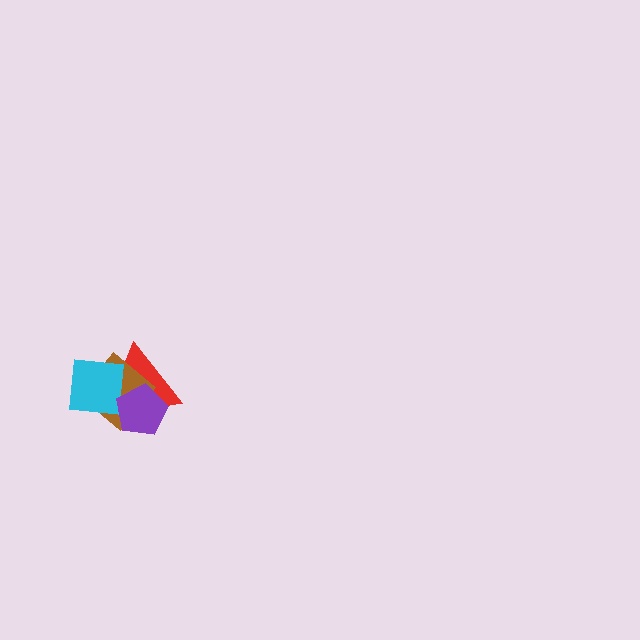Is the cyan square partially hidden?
Yes, it is partially covered by another shape.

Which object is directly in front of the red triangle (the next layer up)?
The brown diamond is directly in front of the red triangle.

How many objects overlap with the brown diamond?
3 objects overlap with the brown diamond.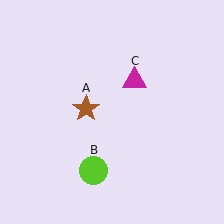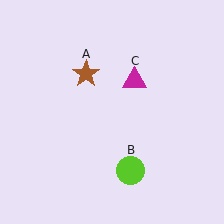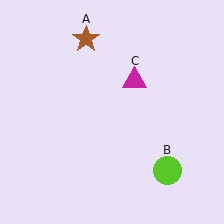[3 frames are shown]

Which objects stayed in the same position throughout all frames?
Magenta triangle (object C) remained stationary.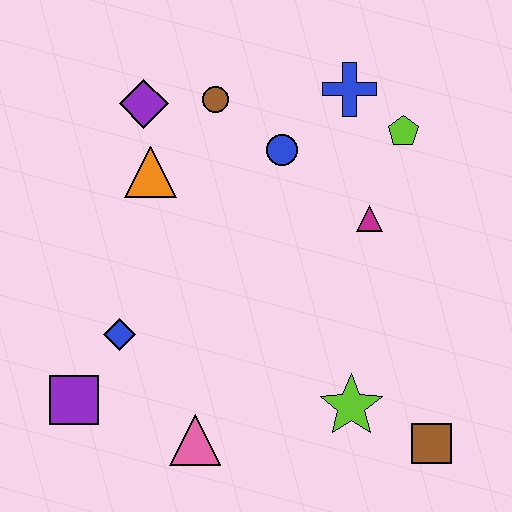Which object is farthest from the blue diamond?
The lime pentagon is farthest from the blue diamond.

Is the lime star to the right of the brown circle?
Yes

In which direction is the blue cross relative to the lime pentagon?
The blue cross is to the left of the lime pentagon.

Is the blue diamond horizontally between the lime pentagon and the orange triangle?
No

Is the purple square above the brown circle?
No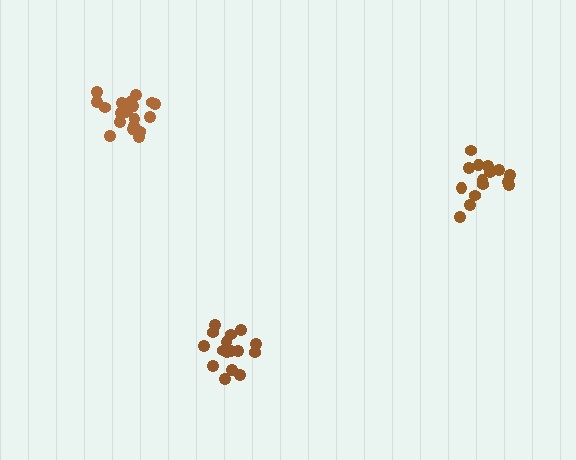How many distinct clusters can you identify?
There are 3 distinct clusters.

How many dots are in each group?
Group 1: 16 dots, Group 2: 15 dots, Group 3: 20 dots (51 total).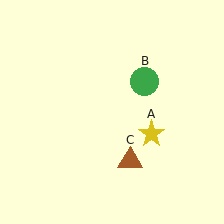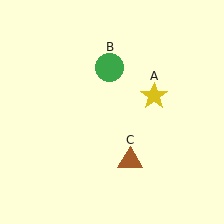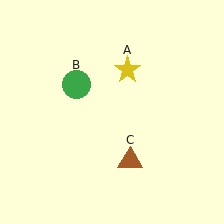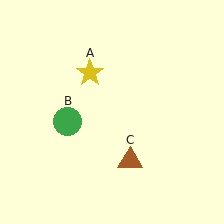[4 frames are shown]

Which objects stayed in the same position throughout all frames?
Brown triangle (object C) remained stationary.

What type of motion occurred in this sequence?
The yellow star (object A), green circle (object B) rotated counterclockwise around the center of the scene.